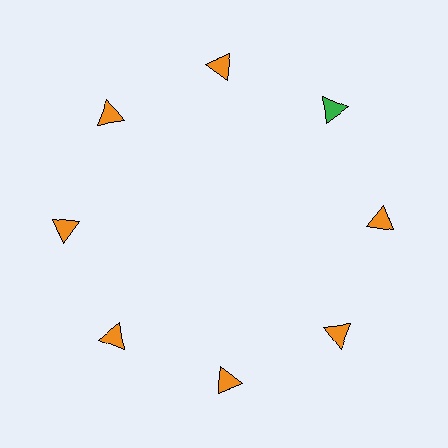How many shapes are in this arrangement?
There are 8 shapes arranged in a ring pattern.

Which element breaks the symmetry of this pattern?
The green triangle at roughly the 2 o'clock position breaks the symmetry. All other shapes are orange triangles.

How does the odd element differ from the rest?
It has a different color: green instead of orange.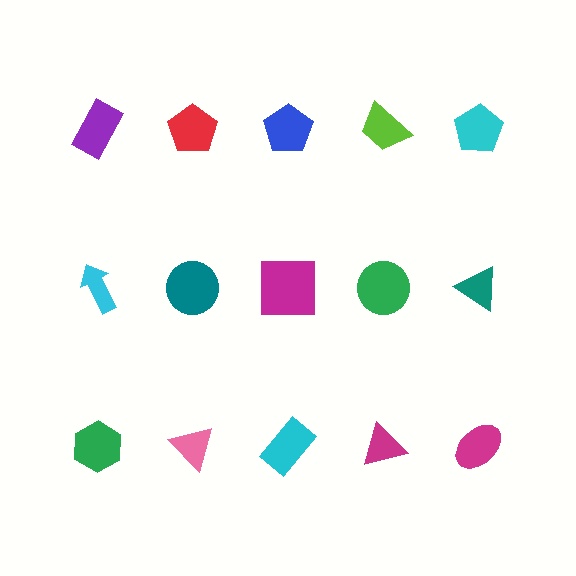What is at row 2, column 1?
A cyan arrow.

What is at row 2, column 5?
A teal triangle.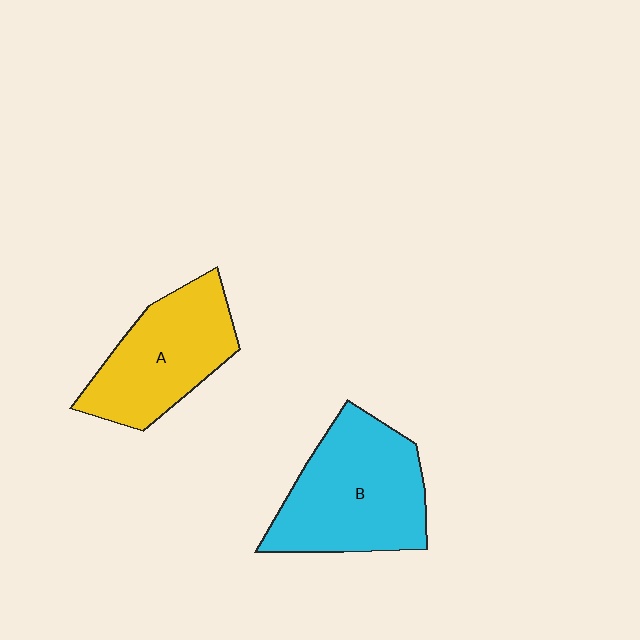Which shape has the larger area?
Shape B (cyan).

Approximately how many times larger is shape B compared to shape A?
Approximately 1.2 times.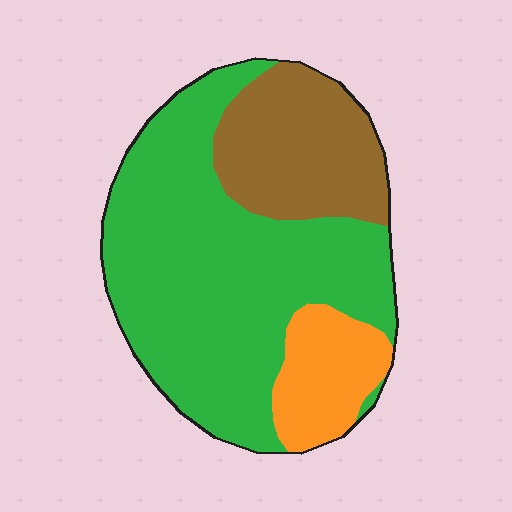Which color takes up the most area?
Green, at roughly 65%.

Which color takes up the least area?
Orange, at roughly 15%.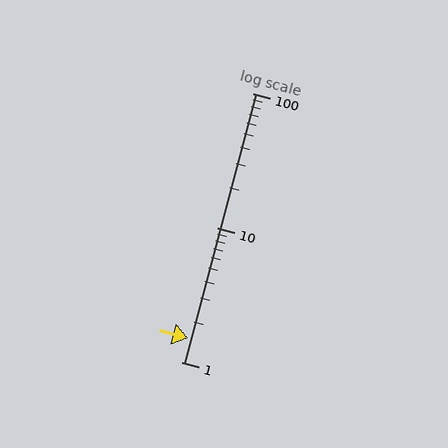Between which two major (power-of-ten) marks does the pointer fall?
The pointer is between 1 and 10.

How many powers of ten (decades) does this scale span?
The scale spans 2 decades, from 1 to 100.